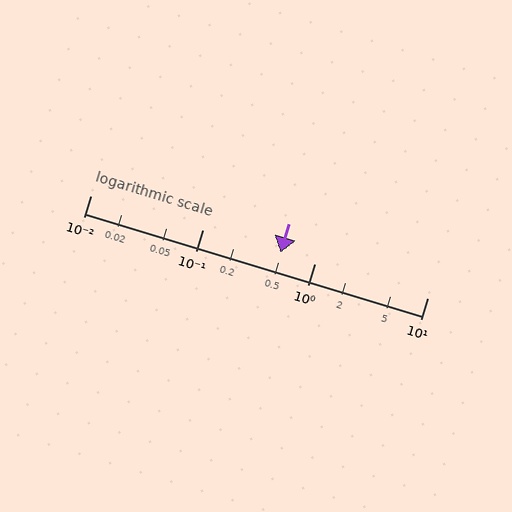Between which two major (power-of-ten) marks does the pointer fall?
The pointer is between 0.1 and 1.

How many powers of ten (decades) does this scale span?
The scale spans 3 decades, from 0.01 to 10.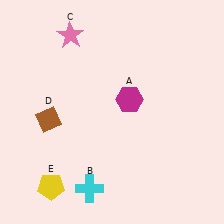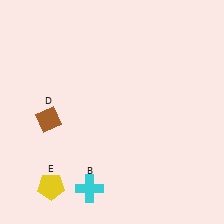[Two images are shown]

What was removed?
The magenta hexagon (A), the pink star (C) were removed in Image 2.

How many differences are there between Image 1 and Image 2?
There are 2 differences between the two images.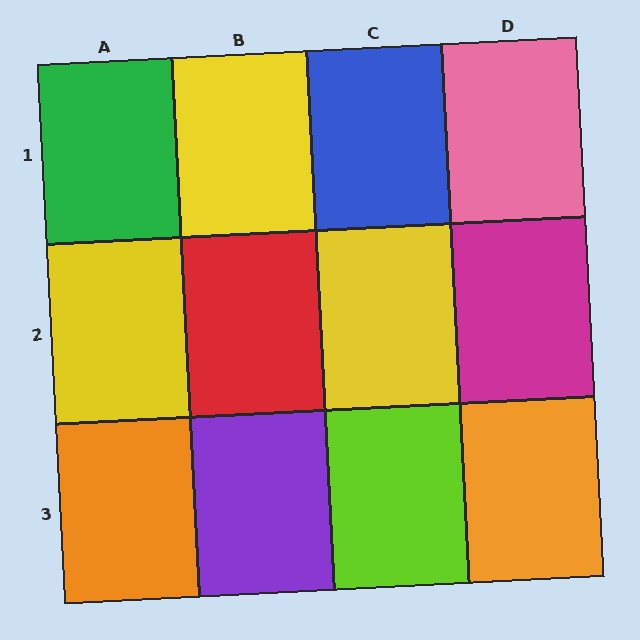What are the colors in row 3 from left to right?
Orange, purple, lime, orange.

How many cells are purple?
1 cell is purple.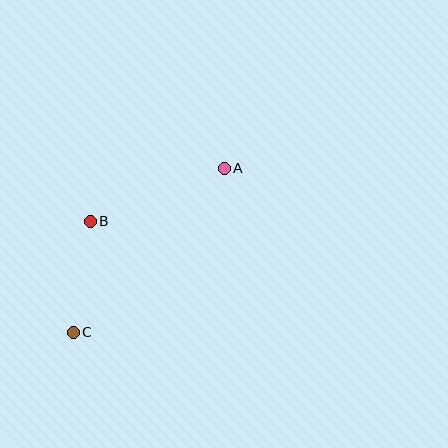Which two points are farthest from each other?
Points A and C are farthest from each other.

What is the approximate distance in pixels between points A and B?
The distance between A and B is approximately 144 pixels.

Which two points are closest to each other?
Points B and C are closest to each other.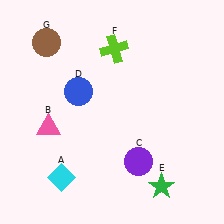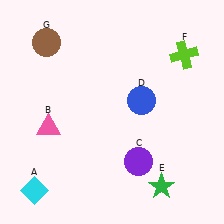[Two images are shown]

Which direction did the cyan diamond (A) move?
The cyan diamond (A) moved left.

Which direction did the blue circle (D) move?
The blue circle (D) moved right.